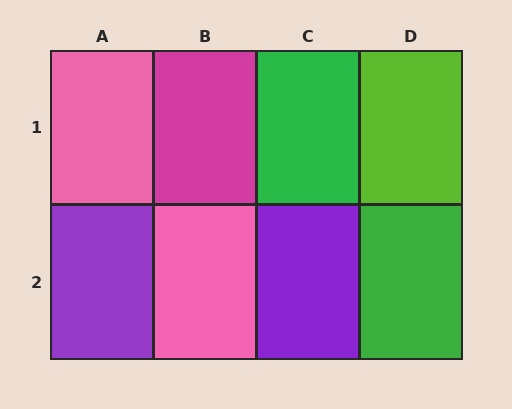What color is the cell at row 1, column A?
Pink.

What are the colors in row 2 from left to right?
Purple, pink, purple, green.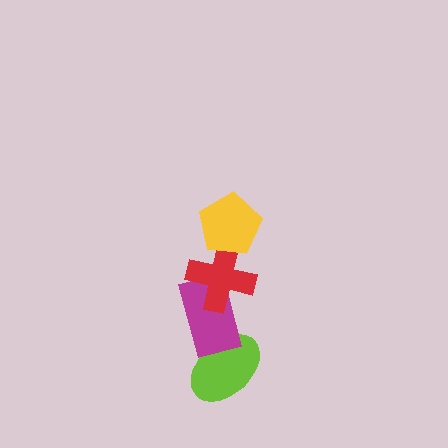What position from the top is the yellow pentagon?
The yellow pentagon is 1st from the top.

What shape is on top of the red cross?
The yellow pentagon is on top of the red cross.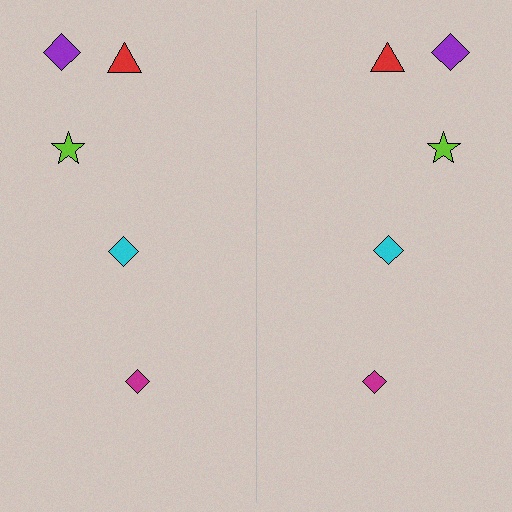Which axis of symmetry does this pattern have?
The pattern has a vertical axis of symmetry running through the center of the image.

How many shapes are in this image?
There are 10 shapes in this image.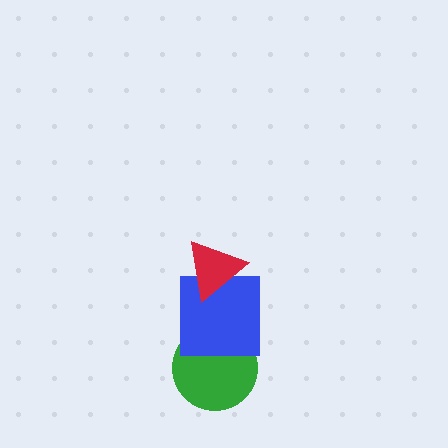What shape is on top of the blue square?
The red triangle is on top of the blue square.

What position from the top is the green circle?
The green circle is 3rd from the top.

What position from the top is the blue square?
The blue square is 2nd from the top.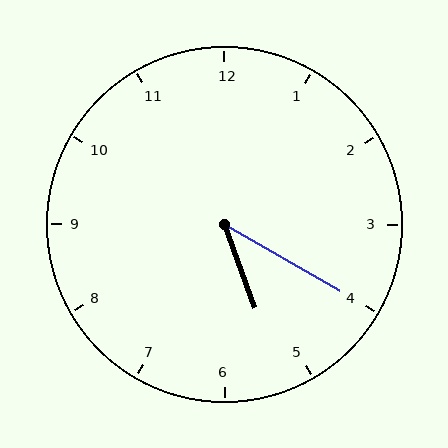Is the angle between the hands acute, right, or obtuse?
It is acute.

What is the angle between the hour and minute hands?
Approximately 40 degrees.